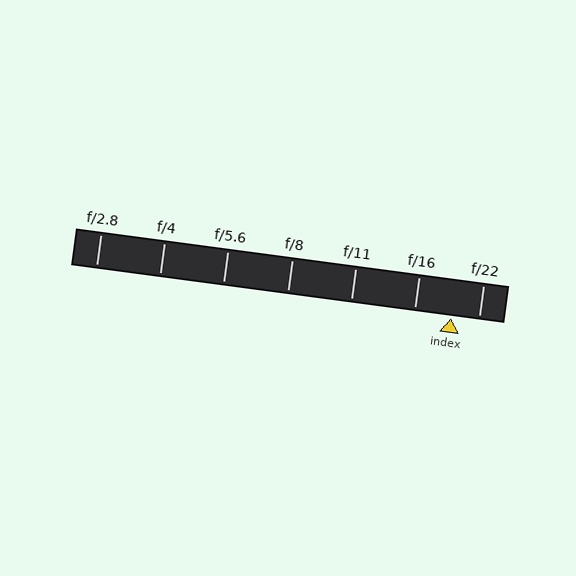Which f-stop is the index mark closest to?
The index mark is closest to f/22.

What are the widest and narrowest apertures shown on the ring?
The widest aperture shown is f/2.8 and the narrowest is f/22.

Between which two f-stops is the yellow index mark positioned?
The index mark is between f/16 and f/22.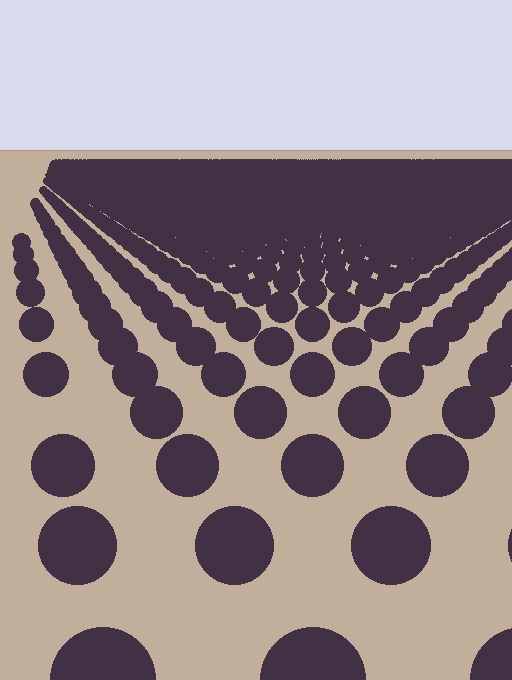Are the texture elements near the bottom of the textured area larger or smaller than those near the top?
Larger. Near the bottom, elements are closer to the viewer and appear at a bigger on-screen size.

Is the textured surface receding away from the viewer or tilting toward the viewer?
The surface is receding away from the viewer. Texture elements get smaller and denser toward the top.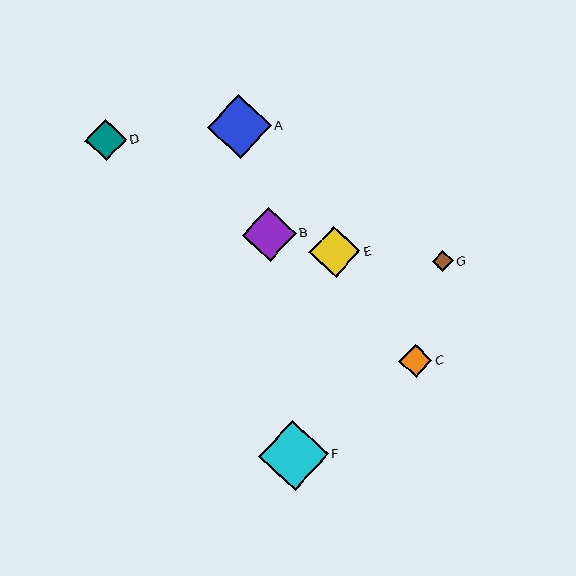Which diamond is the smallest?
Diamond G is the smallest with a size of approximately 21 pixels.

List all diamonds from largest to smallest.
From largest to smallest: F, A, B, E, D, C, G.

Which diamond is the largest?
Diamond F is the largest with a size of approximately 69 pixels.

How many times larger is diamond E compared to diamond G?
Diamond E is approximately 2.4 times the size of diamond G.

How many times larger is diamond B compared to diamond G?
Diamond B is approximately 2.6 times the size of diamond G.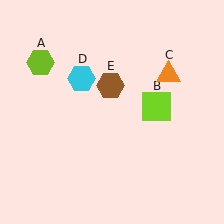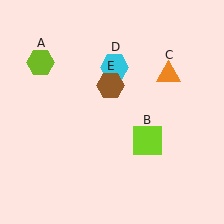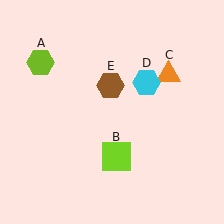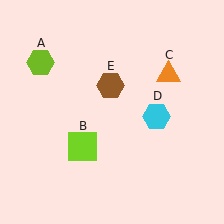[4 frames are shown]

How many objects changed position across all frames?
2 objects changed position: lime square (object B), cyan hexagon (object D).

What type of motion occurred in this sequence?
The lime square (object B), cyan hexagon (object D) rotated clockwise around the center of the scene.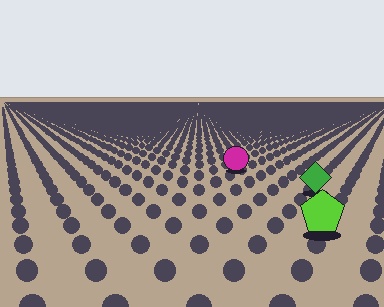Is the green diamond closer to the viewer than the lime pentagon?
No. The lime pentagon is closer — you can tell from the texture gradient: the ground texture is coarser near it.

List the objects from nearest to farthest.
From nearest to farthest: the lime pentagon, the green diamond, the magenta circle.